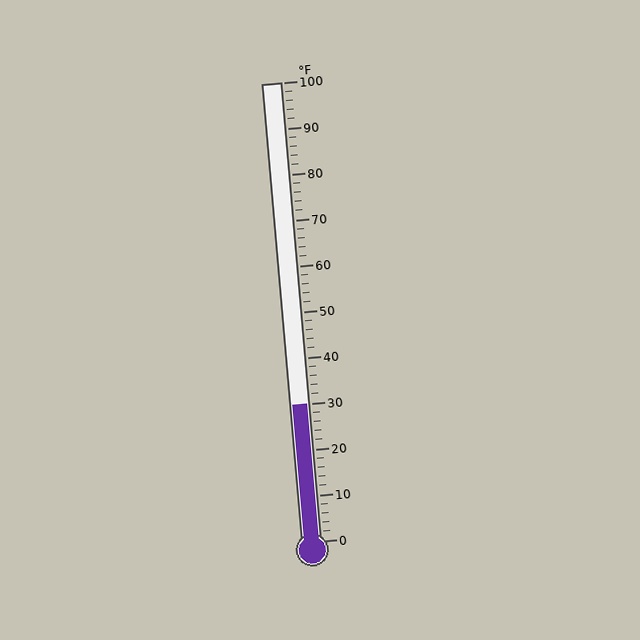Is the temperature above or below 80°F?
The temperature is below 80°F.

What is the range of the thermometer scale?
The thermometer scale ranges from 0°F to 100°F.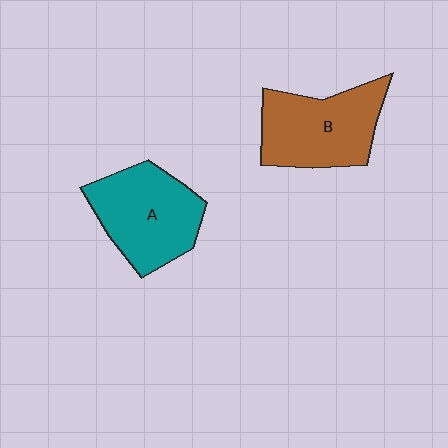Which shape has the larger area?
Shape A (teal).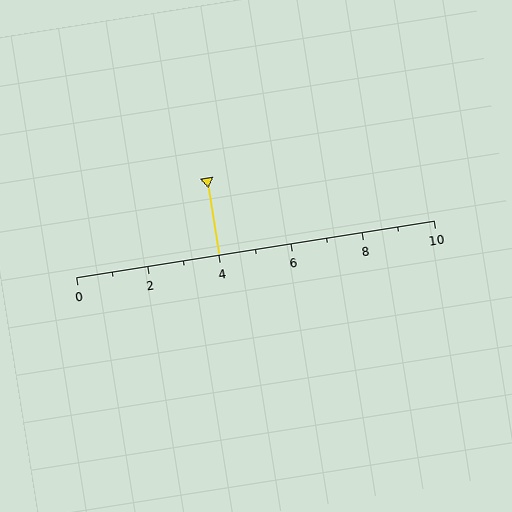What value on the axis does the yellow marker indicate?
The marker indicates approximately 4.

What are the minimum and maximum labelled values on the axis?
The axis runs from 0 to 10.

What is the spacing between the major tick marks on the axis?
The major ticks are spaced 2 apart.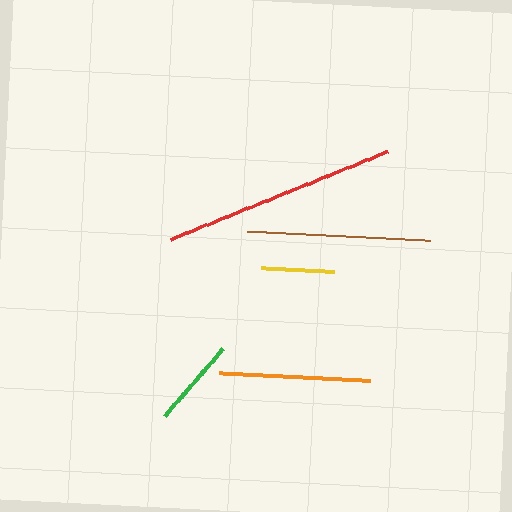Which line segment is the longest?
The red line is the longest at approximately 234 pixels.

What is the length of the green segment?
The green segment is approximately 89 pixels long.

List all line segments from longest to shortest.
From longest to shortest: red, brown, orange, green, yellow.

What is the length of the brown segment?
The brown segment is approximately 182 pixels long.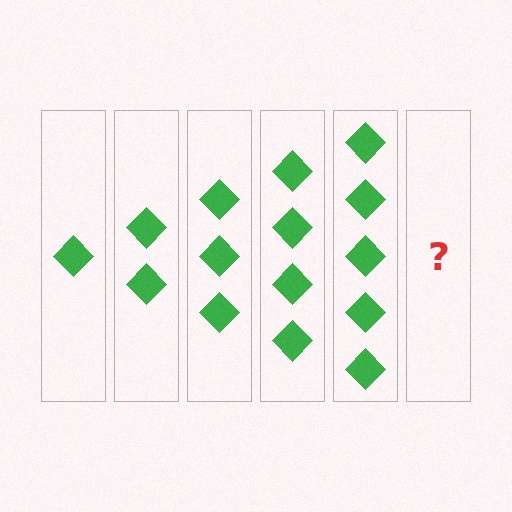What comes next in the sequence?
The next element should be 6 diamonds.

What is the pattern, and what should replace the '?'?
The pattern is that each step adds one more diamond. The '?' should be 6 diamonds.